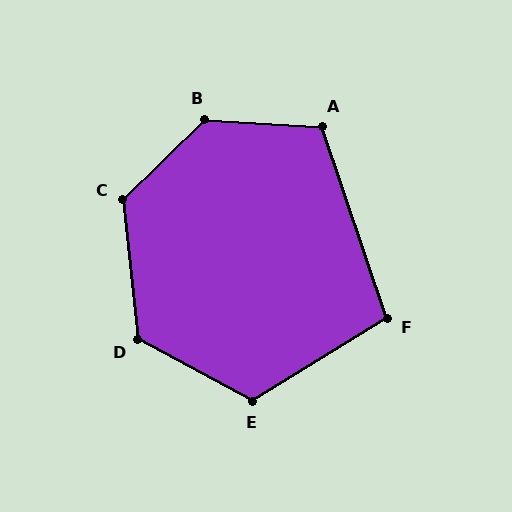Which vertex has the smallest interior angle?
F, at approximately 103 degrees.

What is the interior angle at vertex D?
Approximately 124 degrees (obtuse).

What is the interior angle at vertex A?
Approximately 112 degrees (obtuse).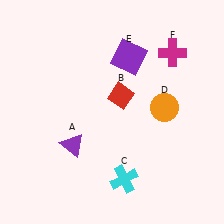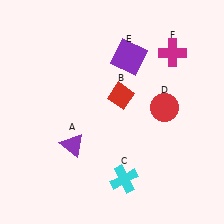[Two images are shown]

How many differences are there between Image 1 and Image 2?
There is 1 difference between the two images.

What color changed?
The circle (D) changed from orange in Image 1 to red in Image 2.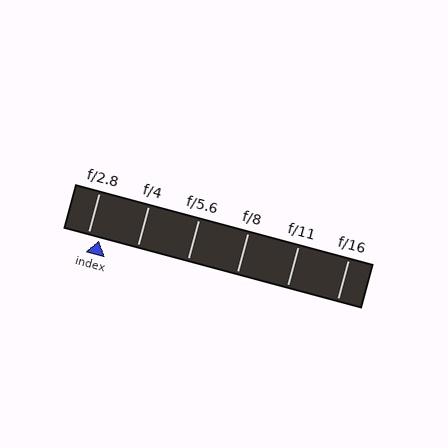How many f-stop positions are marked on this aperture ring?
There are 6 f-stop positions marked.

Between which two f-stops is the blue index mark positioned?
The index mark is between f/2.8 and f/4.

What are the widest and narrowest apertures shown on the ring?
The widest aperture shown is f/2.8 and the narrowest is f/16.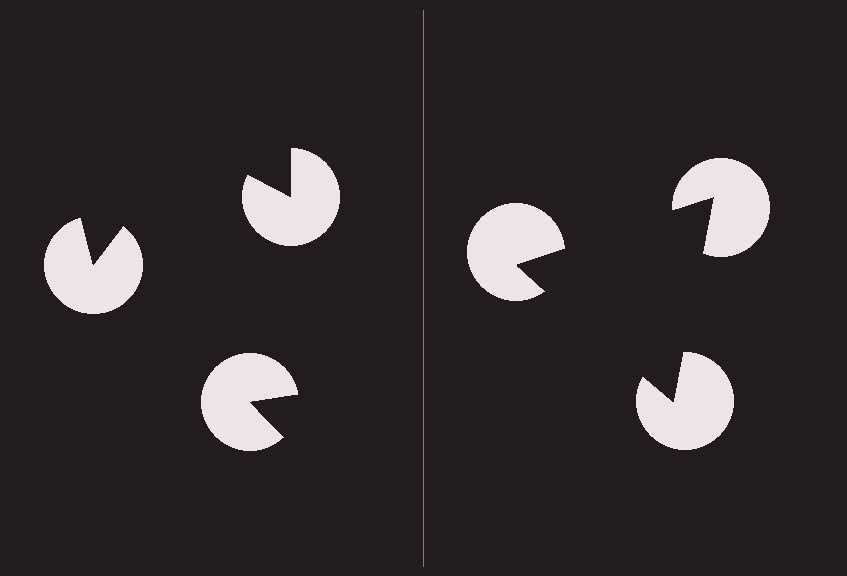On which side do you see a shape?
An illusory triangle appears on the right side. On the left side the wedge cuts are rotated, so no coherent shape forms.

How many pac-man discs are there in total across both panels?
6 — 3 on each side.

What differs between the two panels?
The pac-man discs are positioned identically on both sides; only the wedge orientations differ. On the right they align to a triangle; on the left they are misaligned.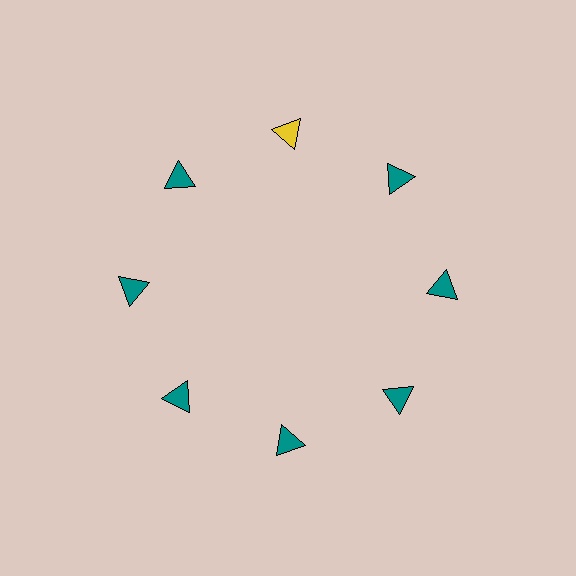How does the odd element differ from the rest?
It has a different color: yellow instead of teal.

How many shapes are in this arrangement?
There are 8 shapes arranged in a ring pattern.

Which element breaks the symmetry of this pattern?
The yellow triangle at roughly the 12 o'clock position breaks the symmetry. All other shapes are teal triangles.